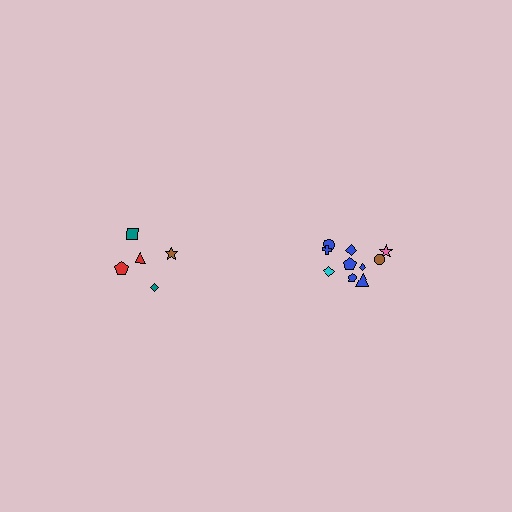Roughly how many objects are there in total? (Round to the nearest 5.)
Roughly 15 objects in total.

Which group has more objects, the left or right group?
The right group.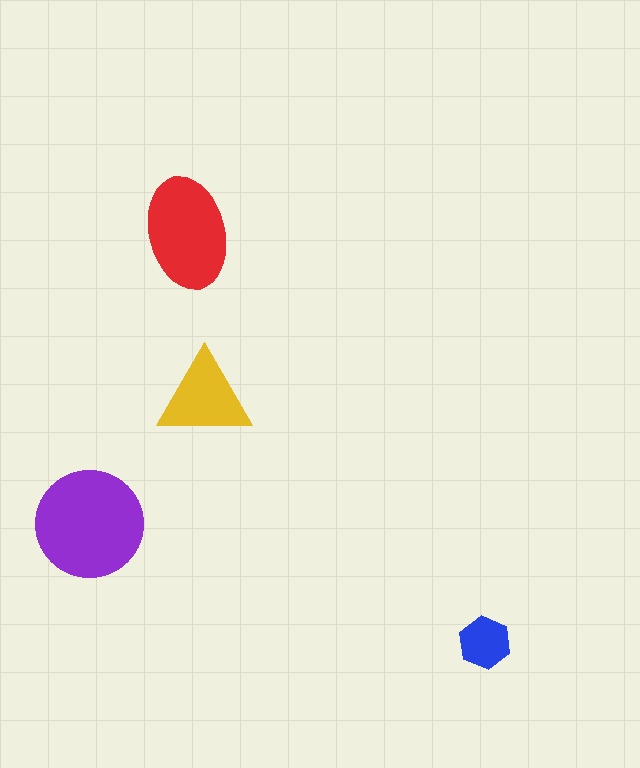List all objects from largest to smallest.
The purple circle, the red ellipse, the yellow triangle, the blue hexagon.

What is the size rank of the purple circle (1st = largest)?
1st.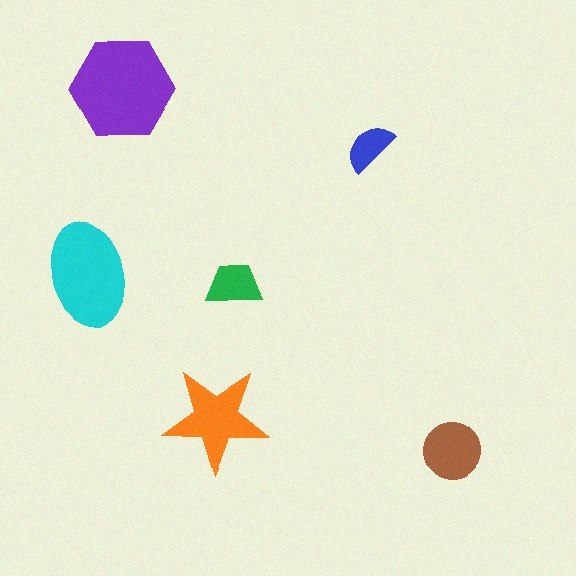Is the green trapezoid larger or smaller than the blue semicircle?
Larger.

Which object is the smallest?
The blue semicircle.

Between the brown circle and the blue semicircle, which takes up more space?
The brown circle.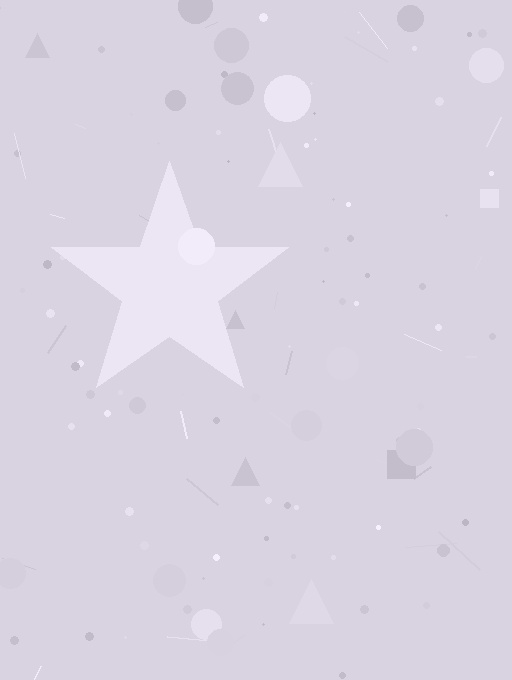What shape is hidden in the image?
A star is hidden in the image.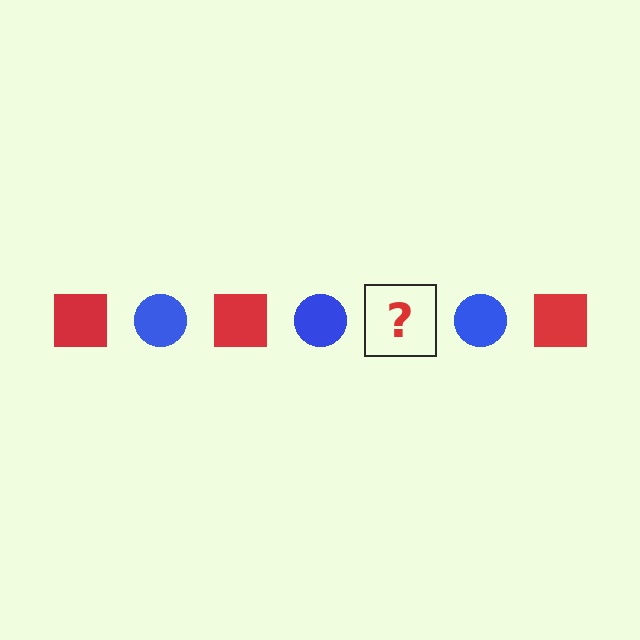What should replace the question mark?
The question mark should be replaced with a red square.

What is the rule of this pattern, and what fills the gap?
The rule is that the pattern alternates between red square and blue circle. The gap should be filled with a red square.